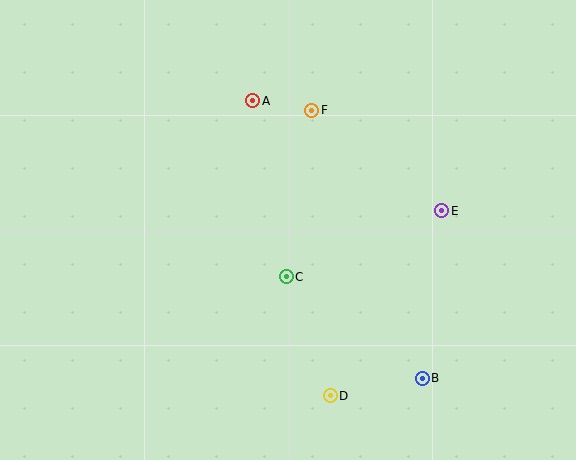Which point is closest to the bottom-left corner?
Point D is closest to the bottom-left corner.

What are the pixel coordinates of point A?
Point A is at (253, 101).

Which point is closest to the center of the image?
Point C at (286, 277) is closest to the center.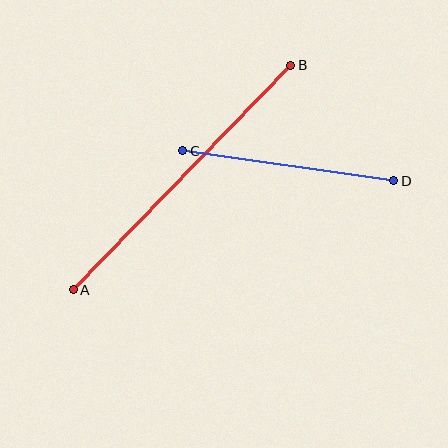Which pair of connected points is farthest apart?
Points A and B are farthest apart.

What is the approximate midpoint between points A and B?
The midpoint is at approximately (182, 177) pixels.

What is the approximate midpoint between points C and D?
The midpoint is at approximately (288, 166) pixels.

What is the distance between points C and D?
The distance is approximately 213 pixels.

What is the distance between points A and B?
The distance is approximately 313 pixels.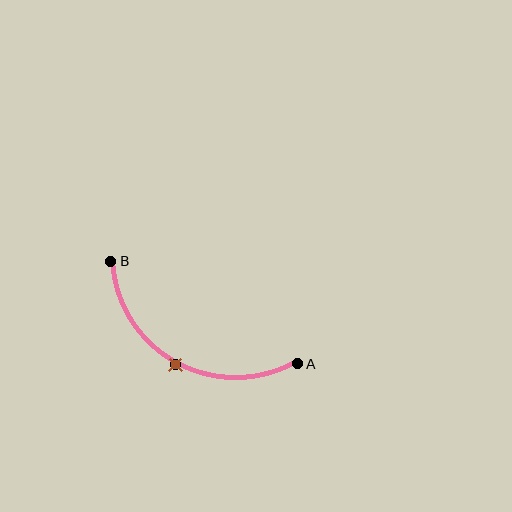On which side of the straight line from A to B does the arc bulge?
The arc bulges below the straight line connecting A and B.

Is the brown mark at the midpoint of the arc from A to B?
Yes. The brown mark lies on the arc at equal arc-length from both A and B — it is the arc midpoint.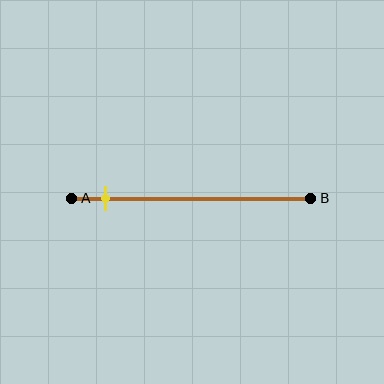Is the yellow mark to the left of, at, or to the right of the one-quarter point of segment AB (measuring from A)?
The yellow mark is to the left of the one-quarter point of segment AB.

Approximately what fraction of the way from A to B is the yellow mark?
The yellow mark is approximately 15% of the way from A to B.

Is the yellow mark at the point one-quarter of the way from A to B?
No, the mark is at about 15% from A, not at the 25% one-quarter point.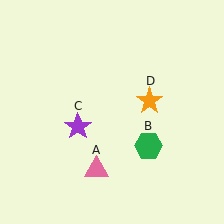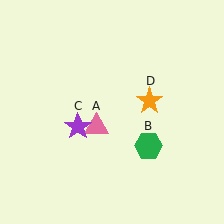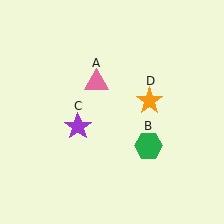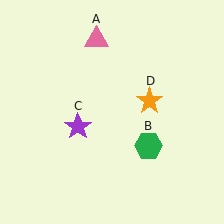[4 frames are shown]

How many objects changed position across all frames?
1 object changed position: pink triangle (object A).